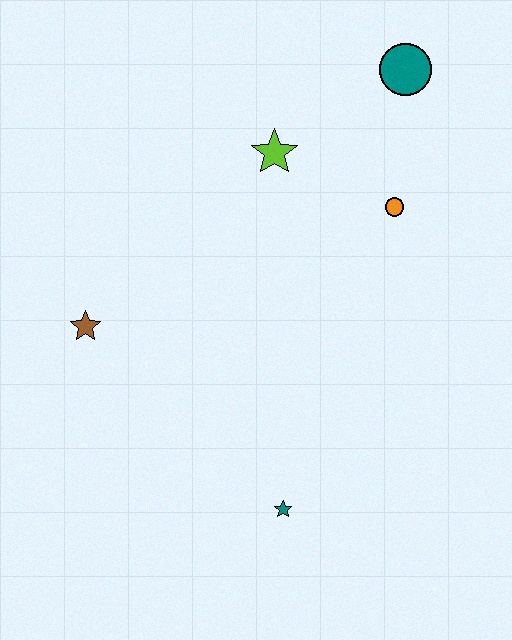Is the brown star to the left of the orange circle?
Yes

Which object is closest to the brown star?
The lime star is closest to the brown star.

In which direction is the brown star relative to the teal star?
The brown star is to the left of the teal star.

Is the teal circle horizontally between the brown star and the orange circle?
No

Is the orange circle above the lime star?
No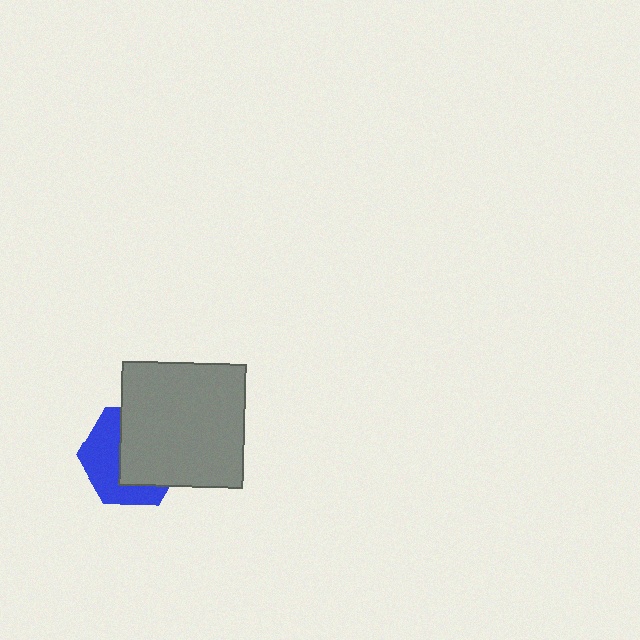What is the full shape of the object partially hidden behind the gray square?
The partially hidden object is a blue hexagon.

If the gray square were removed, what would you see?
You would see the complete blue hexagon.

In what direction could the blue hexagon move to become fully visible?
The blue hexagon could move toward the lower-left. That would shift it out from behind the gray square entirely.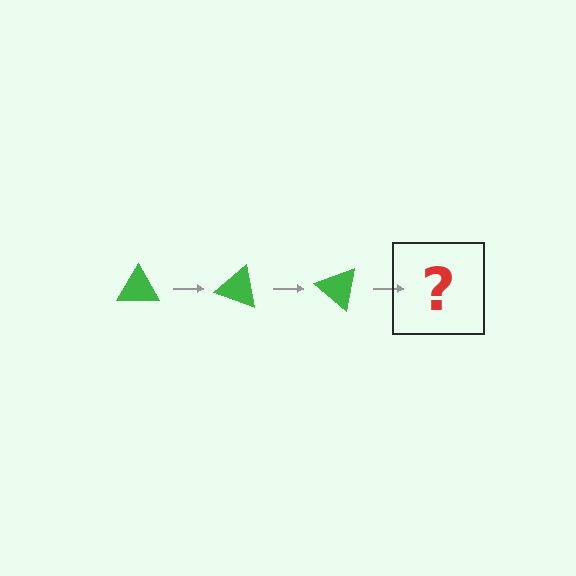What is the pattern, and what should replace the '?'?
The pattern is that the triangle rotates 20 degrees each step. The '?' should be a green triangle rotated 60 degrees.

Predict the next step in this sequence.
The next step is a green triangle rotated 60 degrees.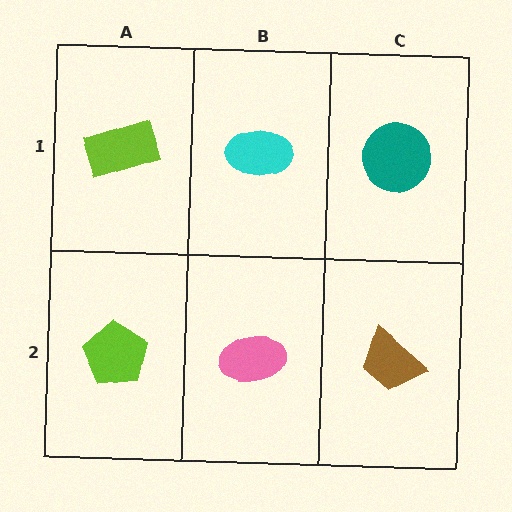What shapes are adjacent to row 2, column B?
A cyan ellipse (row 1, column B), a lime pentagon (row 2, column A), a brown trapezoid (row 2, column C).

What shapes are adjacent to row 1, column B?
A pink ellipse (row 2, column B), a lime rectangle (row 1, column A), a teal circle (row 1, column C).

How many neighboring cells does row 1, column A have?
2.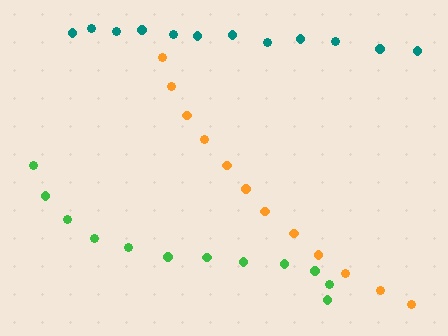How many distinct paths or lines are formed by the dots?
There are 3 distinct paths.